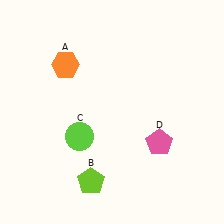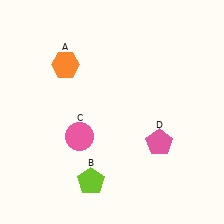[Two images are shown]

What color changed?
The circle (C) changed from lime in Image 1 to pink in Image 2.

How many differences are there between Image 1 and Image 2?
There is 1 difference between the two images.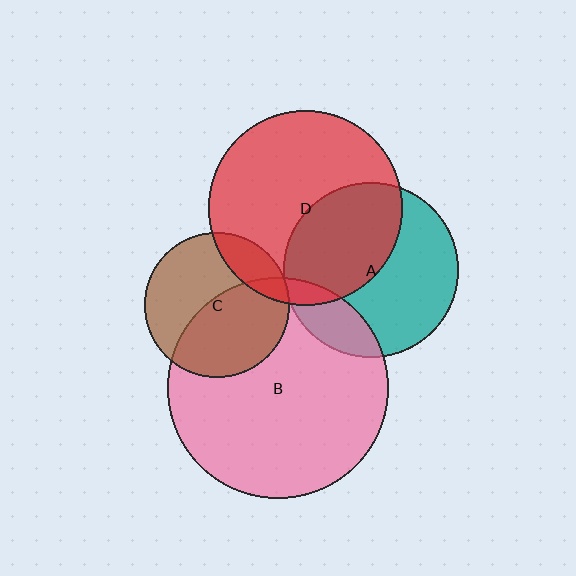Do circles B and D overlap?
Yes.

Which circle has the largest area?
Circle B (pink).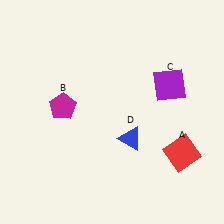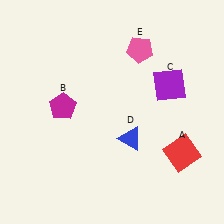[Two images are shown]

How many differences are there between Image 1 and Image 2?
There is 1 difference between the two images.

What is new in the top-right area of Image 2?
A pink pentagon (E) was added in the top-right area of Image 2.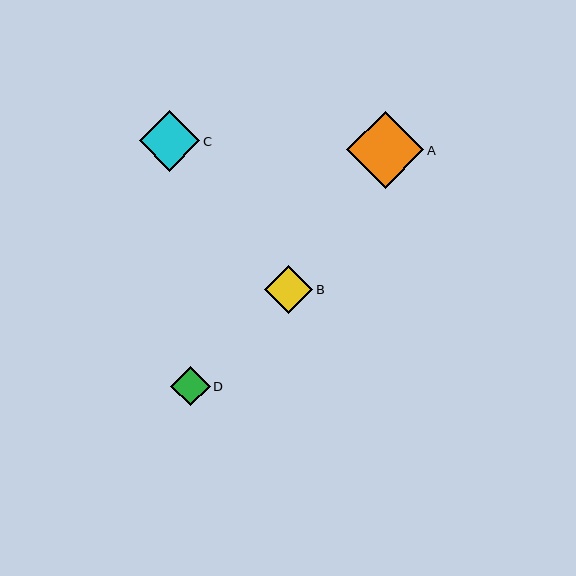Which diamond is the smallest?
Diamond D is the smallest with a size of approximately 40 pixels.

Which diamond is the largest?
Diamond A is the largest with a size of approximately 78 pixels.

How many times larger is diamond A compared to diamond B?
Diamond A is approximately 1.6 times the size of diamond B.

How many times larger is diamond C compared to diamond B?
Diamond C is approximately 1.3 times the size of diamond B.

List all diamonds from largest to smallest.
From largest to smallest: A, C, B, D.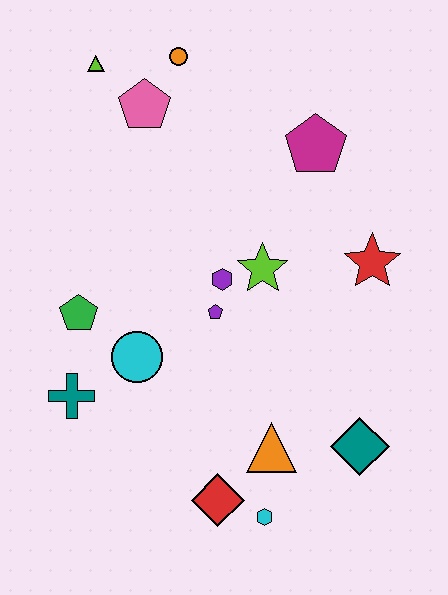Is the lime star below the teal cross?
No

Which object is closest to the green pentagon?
The cyan circle is closest to the green pentagon.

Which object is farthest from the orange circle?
The cyan hexagon is farthest from the orange circle.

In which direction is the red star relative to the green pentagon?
The red star is to the right of the green pentagon.